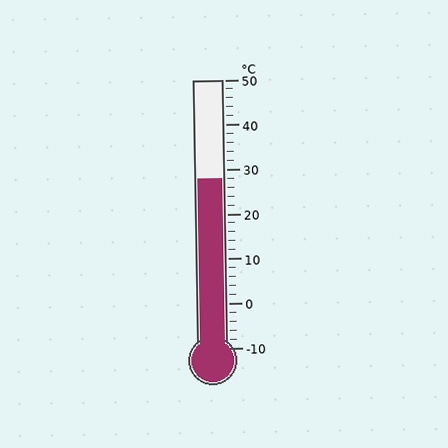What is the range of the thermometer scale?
The thermometer scale ranges from -10°C to 50°C.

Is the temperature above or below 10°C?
The temperature is above 10°C.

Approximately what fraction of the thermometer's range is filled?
The thermometer is filled to approximately 65% of its range.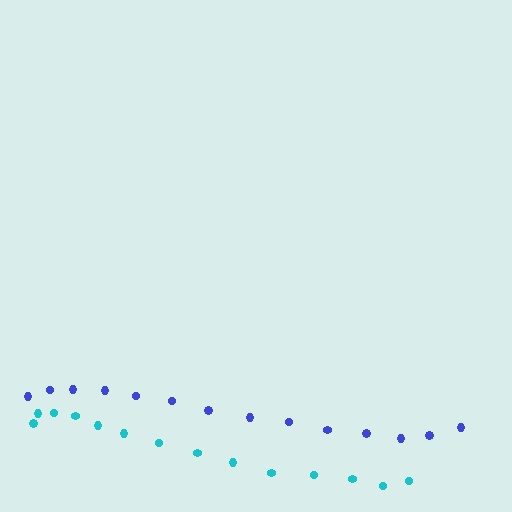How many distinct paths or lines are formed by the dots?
There are 2 distinct paths.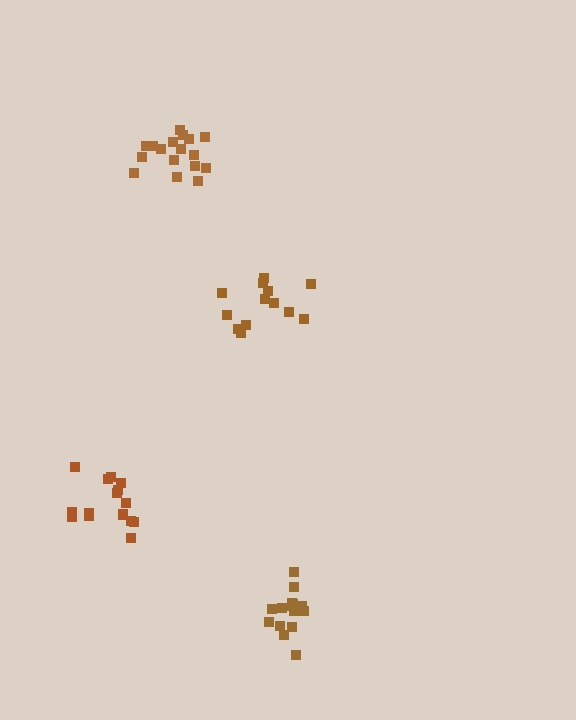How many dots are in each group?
Group 1: 17 dots, Group 2: 15 dots, Group 3: 13 dots, Group 4: 15 dots (60 total).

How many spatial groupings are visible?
There are 4 spatial groupings.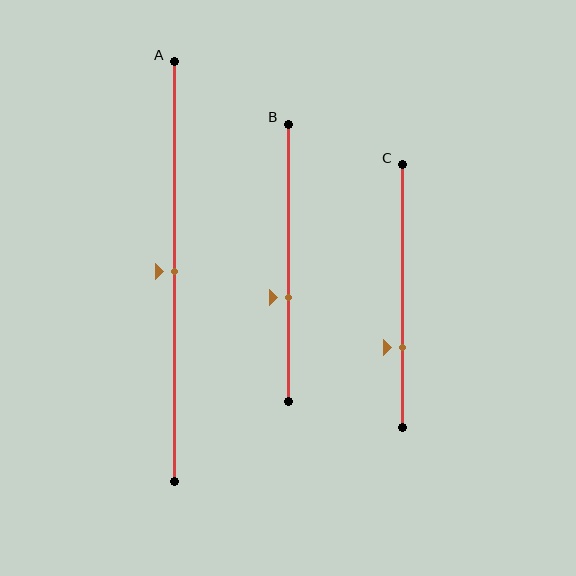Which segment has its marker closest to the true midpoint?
Segment A has its marker closest to the true midpoint.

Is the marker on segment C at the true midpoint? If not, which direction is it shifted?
No, the marker on segment C is shifted downward by about 20% of the segment length.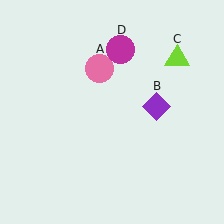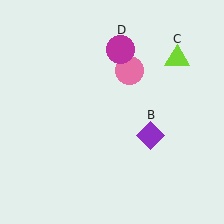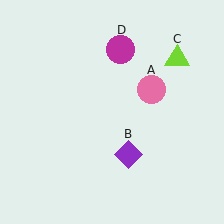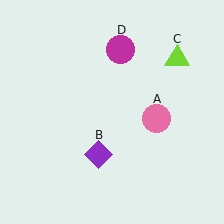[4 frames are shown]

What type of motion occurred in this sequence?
The pink circle (object A), purple diamond (object B) rotated clockwise around the center of the scene.